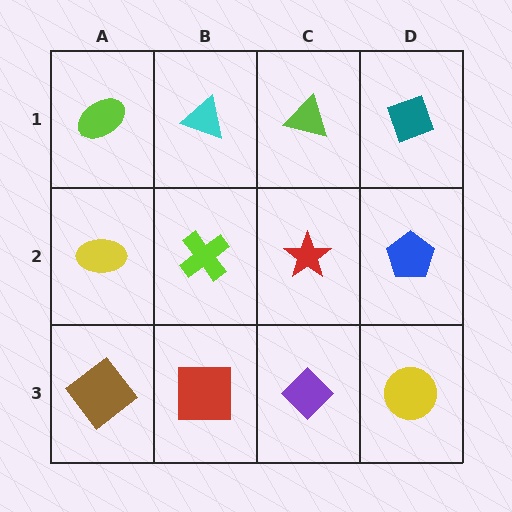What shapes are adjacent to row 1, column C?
A red star (row 2, column C), a cyan triangle (row 1, column B), a teal diamond (row 1, column D).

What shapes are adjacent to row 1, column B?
A lime cross (row 2, column B), a lime ellipse (row 1, column A), a lime triangle (row 1, column C).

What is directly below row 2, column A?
A brown diamond.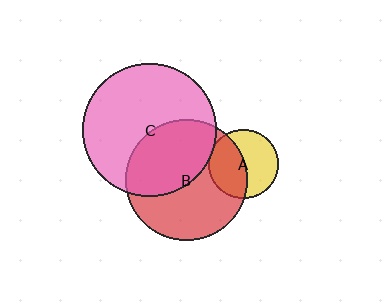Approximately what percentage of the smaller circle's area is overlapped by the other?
Approximately 5%.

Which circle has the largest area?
Circle C (pink).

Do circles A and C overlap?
Yes.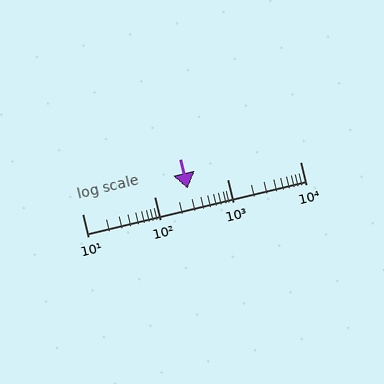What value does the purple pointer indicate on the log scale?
The pointer indicates approximately 280.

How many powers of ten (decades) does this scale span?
The scale spans 3 decades, from 10 to 10000.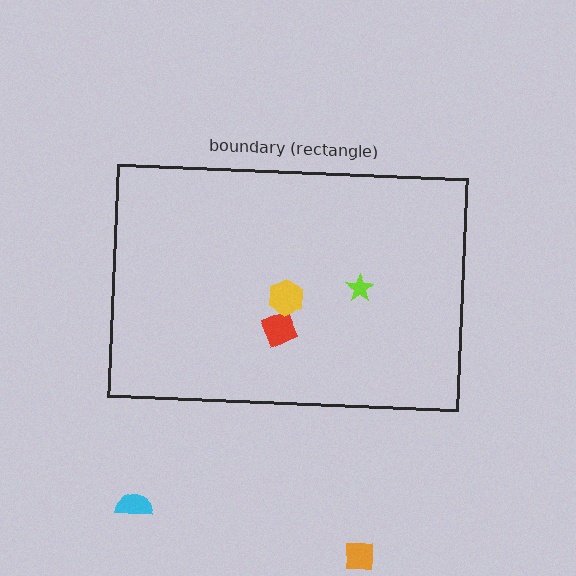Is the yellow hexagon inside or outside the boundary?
Inside.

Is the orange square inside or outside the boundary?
Outside.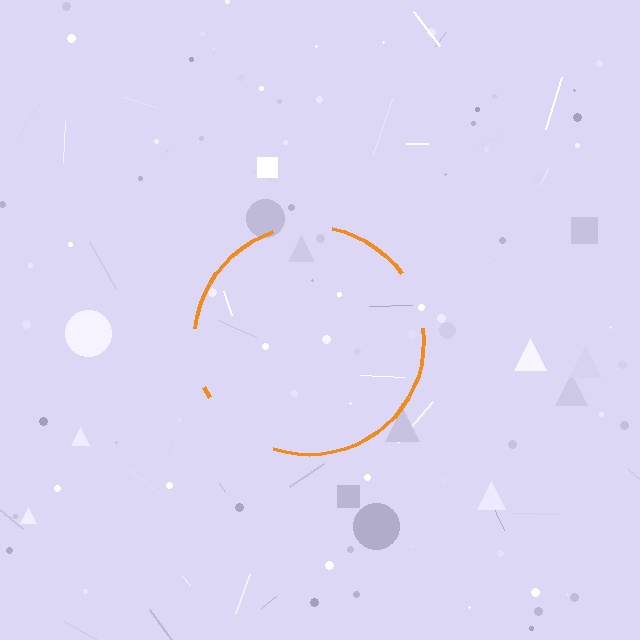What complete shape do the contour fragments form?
The contour fragments form a circle.